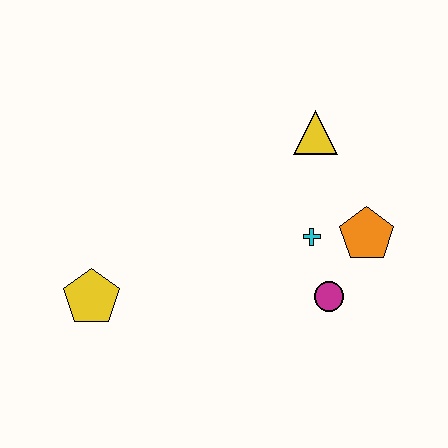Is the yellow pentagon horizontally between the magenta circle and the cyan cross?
No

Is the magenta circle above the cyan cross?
No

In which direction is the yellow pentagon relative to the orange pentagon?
The yellow pentagon is to the left of the orange pentagon.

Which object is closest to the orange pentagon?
The cyan cross is closest to the orange pentagon.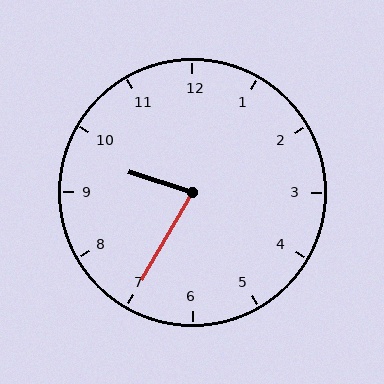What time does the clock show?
9:35.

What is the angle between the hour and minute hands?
Approximately 78 degrees.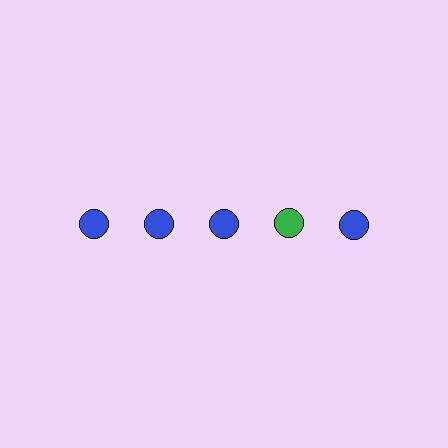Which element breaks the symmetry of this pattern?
The green circle in the top row, second from right column breaks the symmetry. All other shapes are blue circles.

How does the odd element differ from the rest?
It has a different color: green instead of blue.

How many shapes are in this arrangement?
There are 5 shapes arranged in a grid pattern.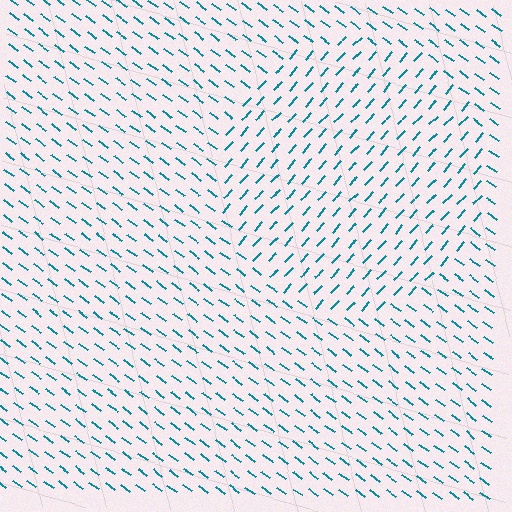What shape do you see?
I see a circle.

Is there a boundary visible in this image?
Yes, there is a texture boundary formed by a change in line orientation.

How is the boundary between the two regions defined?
The boundary is defined purely by a change in line orientation (approximately 85 degrees difference). All lines are the same color and thickness.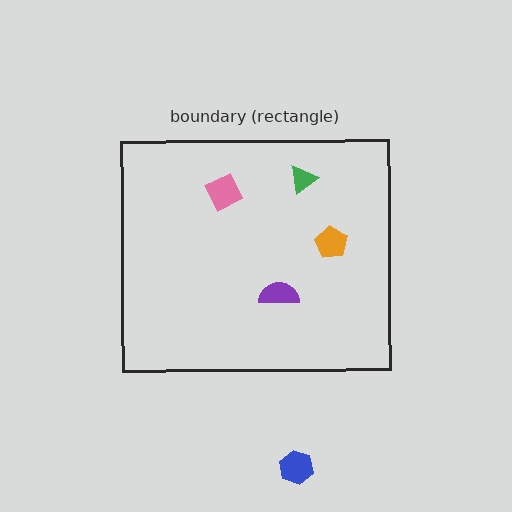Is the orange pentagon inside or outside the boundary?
Inside.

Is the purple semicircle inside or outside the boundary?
Inside.